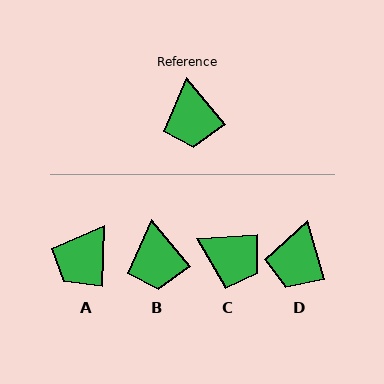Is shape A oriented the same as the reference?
No, it is off by about 42 degrees.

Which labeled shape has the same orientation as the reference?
B.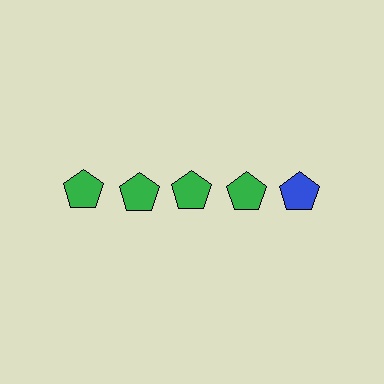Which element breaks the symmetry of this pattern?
The blue pentagon in the top row, rightmost column breaks the symmetry. All other shapes are green pentagons.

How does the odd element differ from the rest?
It has a different color: blue instead of green.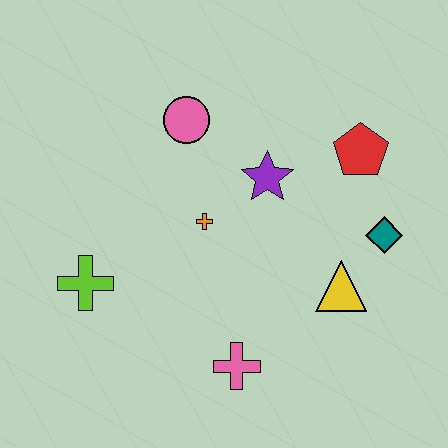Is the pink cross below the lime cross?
Yes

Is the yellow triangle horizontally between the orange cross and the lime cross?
No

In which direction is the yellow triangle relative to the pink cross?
The yellow triangle is to the right of the pink cross.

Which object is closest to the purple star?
The orange cross is closest to the purple star.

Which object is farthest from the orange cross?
The teal diamond is farthest from the orange cross.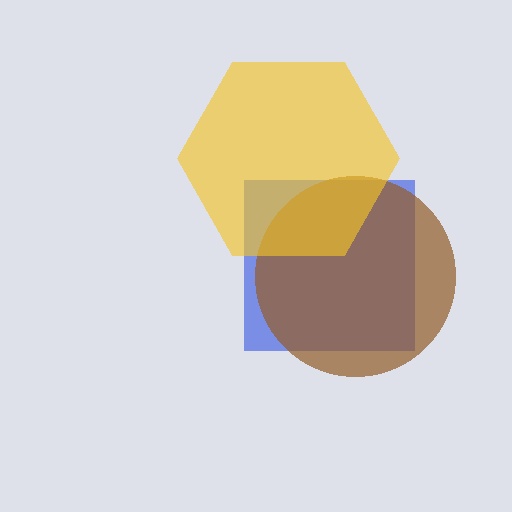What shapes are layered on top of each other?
The layered shapes are: a blue square, a brown circle, a yellow hexagon.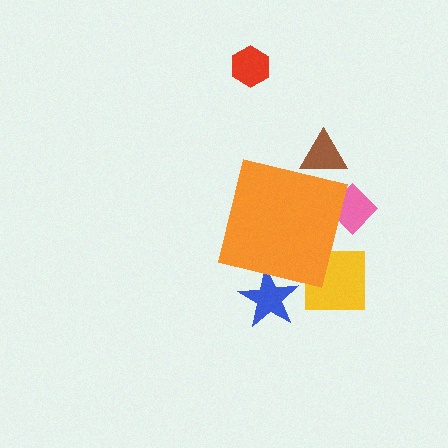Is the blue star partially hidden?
Yes, the blue star is partially hidden behind the orange square.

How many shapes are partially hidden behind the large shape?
4 shapes are partially hidden.